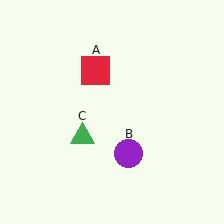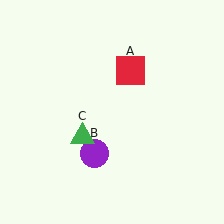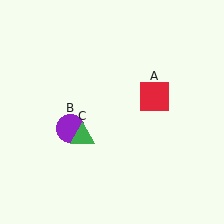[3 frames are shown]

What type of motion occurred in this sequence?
The red square (object A), purple circle (object B) rotated clockwise around the center of the scene.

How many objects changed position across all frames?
2 objects changed position: red square (object A), purple circle (object B).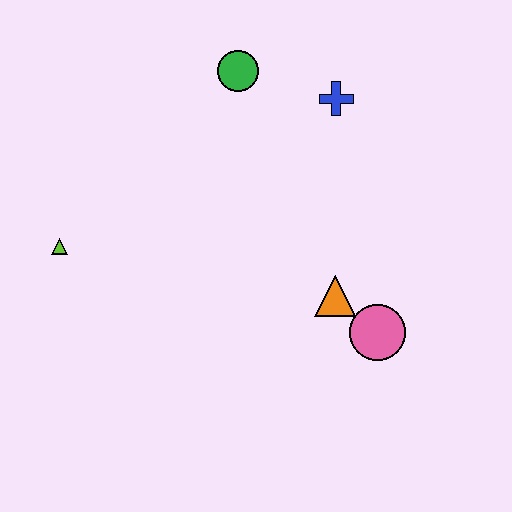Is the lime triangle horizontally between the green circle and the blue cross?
No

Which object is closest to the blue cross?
The green circle is closest to the blue cross.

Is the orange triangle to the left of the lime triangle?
No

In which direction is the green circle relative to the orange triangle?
The green circle is above the orange triangle.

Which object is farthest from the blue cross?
The lime triangle is farthest from the blue cross.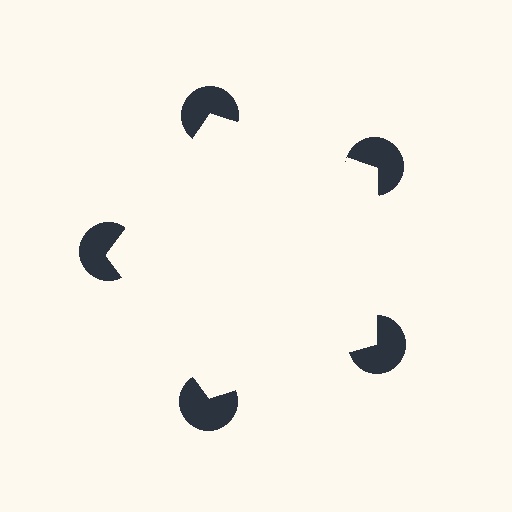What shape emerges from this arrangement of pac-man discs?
An illusory pentagon — its edges are inferred from the aligned wedge cuts in the pac-man discs, not physically drawn.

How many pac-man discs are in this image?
There are 5 — one at each vertex of the illusory pentagon.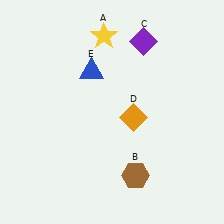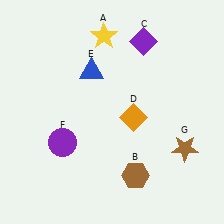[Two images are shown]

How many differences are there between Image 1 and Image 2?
There are 2 differences between the two images.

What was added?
A purple circle (F), a brown star (G) were added in Image 2.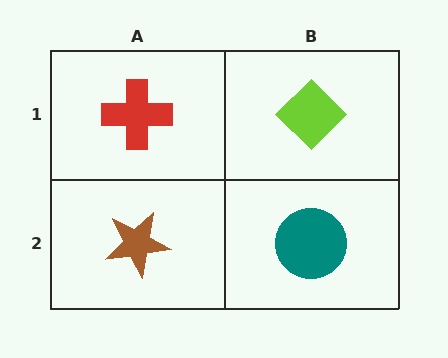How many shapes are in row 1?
2 shapes.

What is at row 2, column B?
A teal circle.